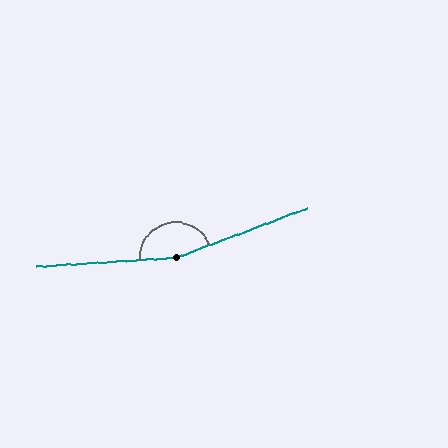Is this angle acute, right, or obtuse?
It is obtuse.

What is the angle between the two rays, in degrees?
Approximately 163 degrees.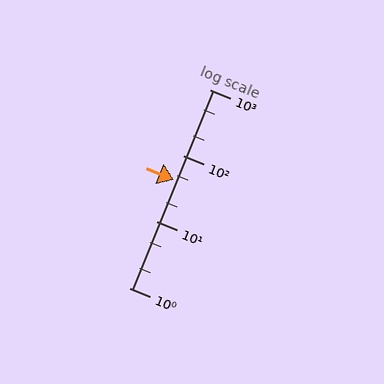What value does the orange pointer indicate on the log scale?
The pointer indicates approximately 43.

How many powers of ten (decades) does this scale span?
The scale spans 3 decades, from 1 to 1000.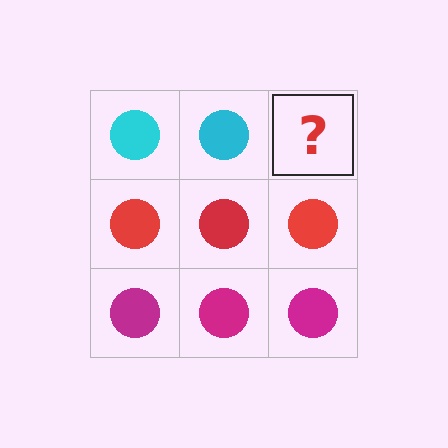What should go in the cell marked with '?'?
The missing cell should contain a cyan circle.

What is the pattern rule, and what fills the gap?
The rule is that each row has a consistent color. The gap should be filled with a cyan circle.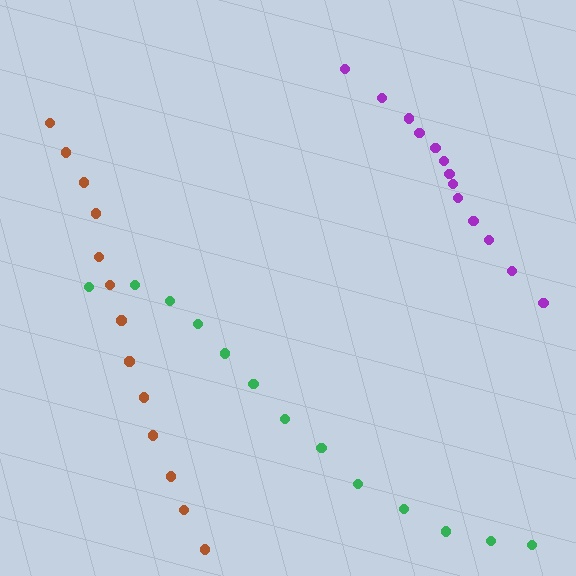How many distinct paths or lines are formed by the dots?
There are 3 distinct paths.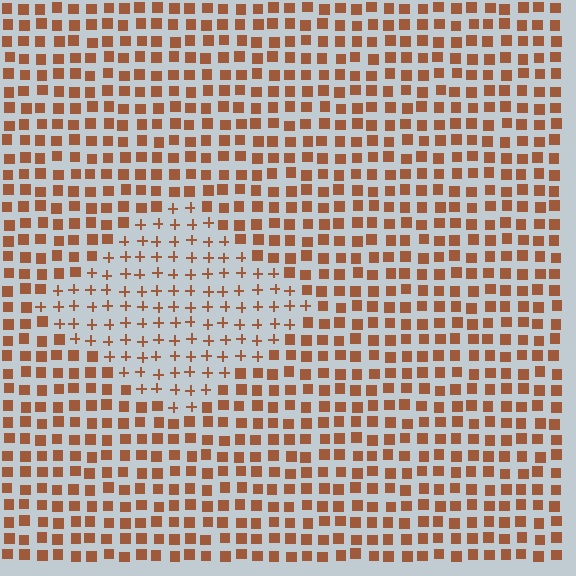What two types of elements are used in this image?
The image uses plus signs inside the diamond region and squares outside it.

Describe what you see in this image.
The image is filled with small brown elements arranged in a uniform grid. A diamond-shaped region contains plus signs, while the surrounding area contains squares. The boundary is defined purely by the change in element shape.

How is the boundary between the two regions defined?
The boundary is defined by a change in element shape: plus signs inside vs. squares outside. All elements share the same color and spacing.